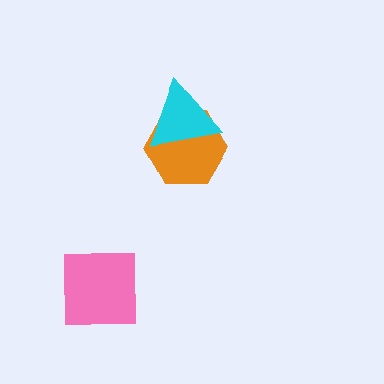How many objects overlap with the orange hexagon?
1 object overlaps with the orange hexagon.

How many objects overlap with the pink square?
0 objects overlap with the pink square.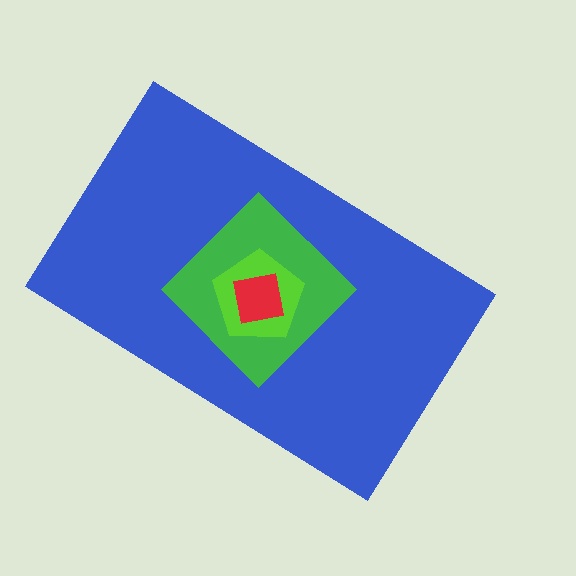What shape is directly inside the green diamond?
The lime pentagon.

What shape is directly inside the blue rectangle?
The green diamond.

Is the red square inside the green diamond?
Yes.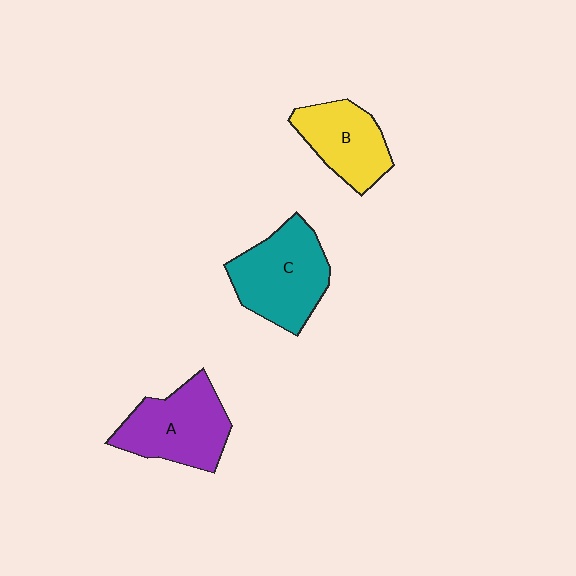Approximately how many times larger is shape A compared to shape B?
Approximately 1.2 times.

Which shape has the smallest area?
Shape B (yellow).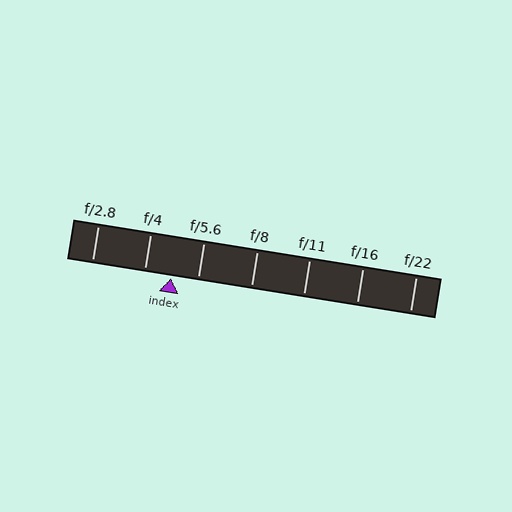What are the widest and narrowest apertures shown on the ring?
The widest aperture shown is f/2.8 and the narrowest is f/22.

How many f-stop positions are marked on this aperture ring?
There are 7 f-stop positions marked.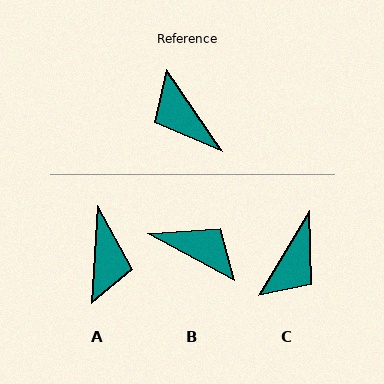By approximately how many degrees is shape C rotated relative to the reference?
Approximately 115 degrees counter-clockwise.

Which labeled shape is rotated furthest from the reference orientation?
B, about 153 degrees away.